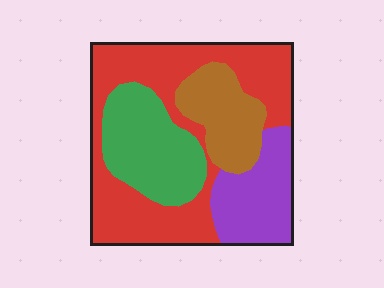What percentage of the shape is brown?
Brown takes up about one sixth (1/6) of the shape.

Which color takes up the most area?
Red, at roughly 45%.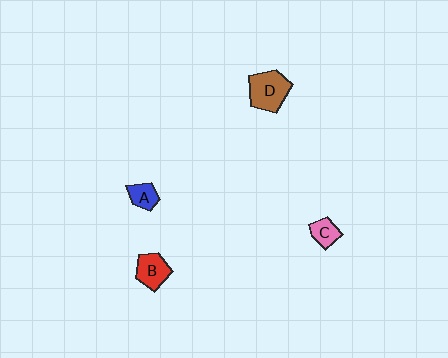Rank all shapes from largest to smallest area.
From largest to smallest: D (brown), B (red), C (pink), A (blue).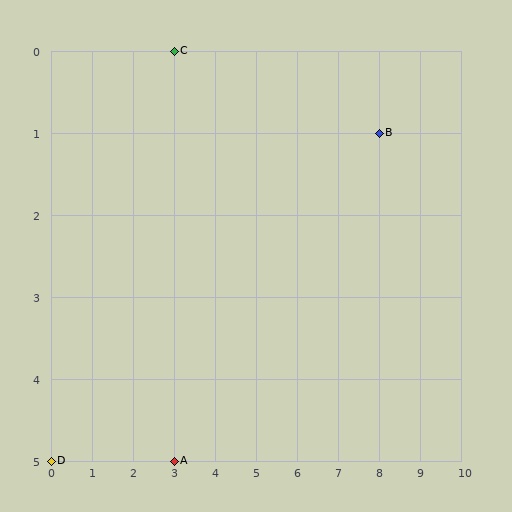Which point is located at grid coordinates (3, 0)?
Point C is at (3, 0).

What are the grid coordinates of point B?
Point B is at grid coordinates (8, 1).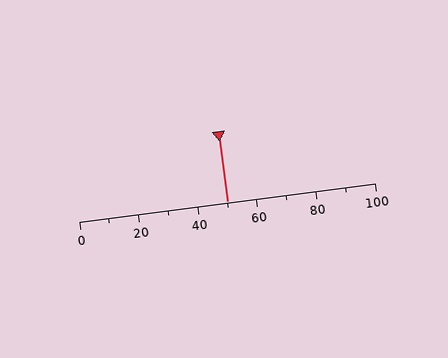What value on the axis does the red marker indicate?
The marker indicates approximately 50.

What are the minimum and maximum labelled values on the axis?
The axis runs from 0 to 100.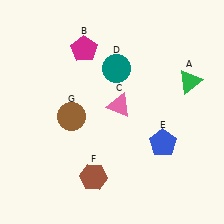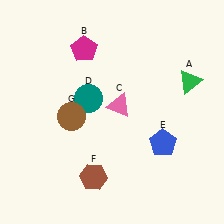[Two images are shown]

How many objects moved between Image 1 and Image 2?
1 object moved between the two images.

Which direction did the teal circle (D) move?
The teal circle (D) moved down.